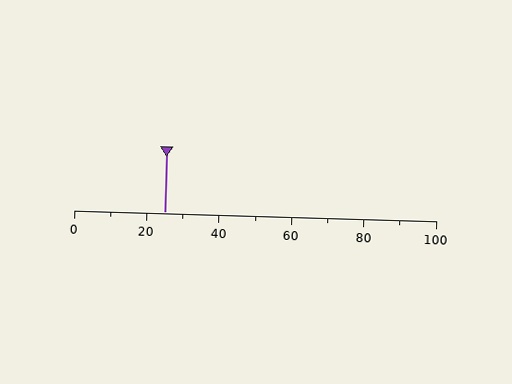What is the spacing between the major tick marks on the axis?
The major ticks are spaced 20 apart.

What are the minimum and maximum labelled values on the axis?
The axis runs from 0 to 100.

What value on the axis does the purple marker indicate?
The marker indicates approximately 25.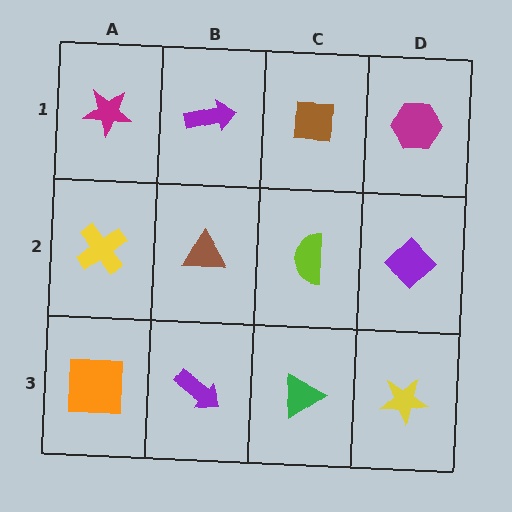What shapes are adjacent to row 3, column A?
A yellow cross (row 2, column A), a purple arrow (row 3, column B).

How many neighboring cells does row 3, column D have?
2.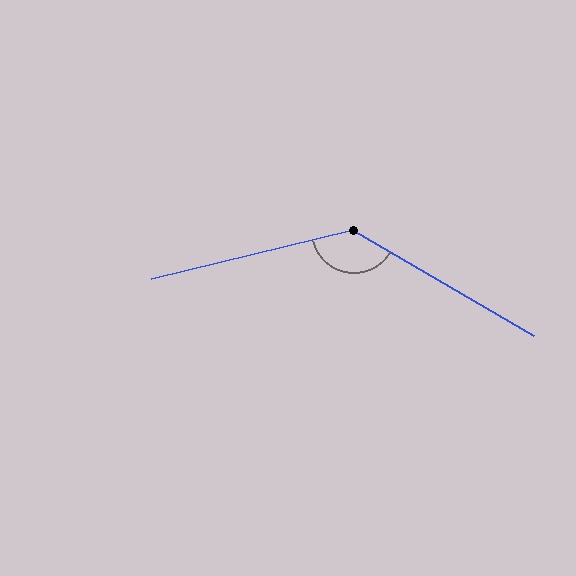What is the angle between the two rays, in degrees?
Approximately 136 degrees.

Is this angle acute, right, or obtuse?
It is obtuse.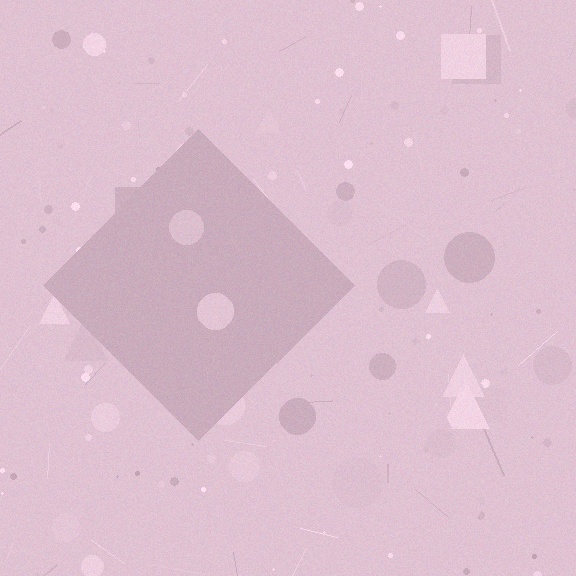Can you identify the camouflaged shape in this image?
The camouflaged shape is a diamond.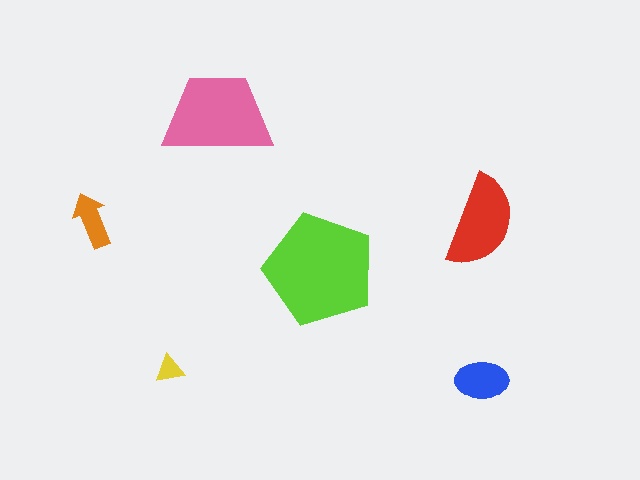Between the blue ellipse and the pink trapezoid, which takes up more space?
The pink trapezoid.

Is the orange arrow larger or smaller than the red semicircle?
Smaller.